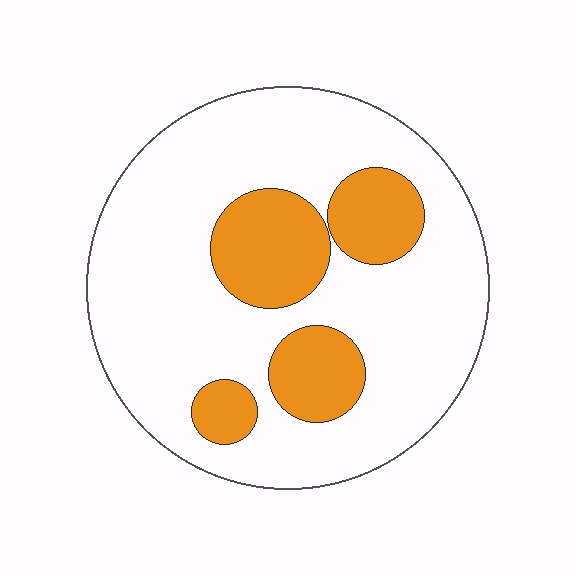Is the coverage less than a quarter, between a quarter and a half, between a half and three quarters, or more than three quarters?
Less than a quarter.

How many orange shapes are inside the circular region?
4.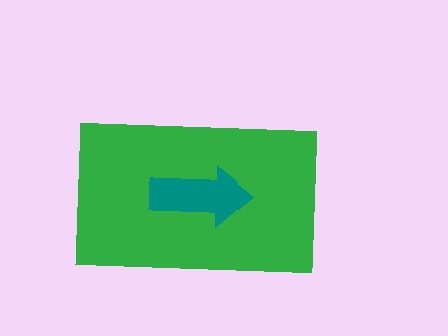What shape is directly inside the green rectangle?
The teal arrow.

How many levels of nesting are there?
2.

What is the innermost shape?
The teal arrow.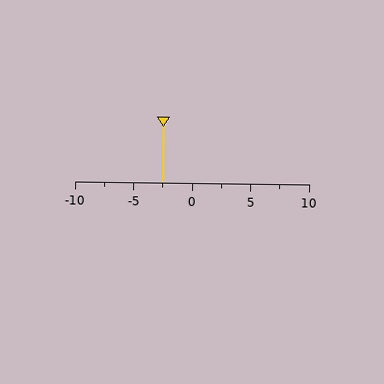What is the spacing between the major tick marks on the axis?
The major ticks are spaced 5 apart.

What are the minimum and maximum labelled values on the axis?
The axis runs from -10 to 10.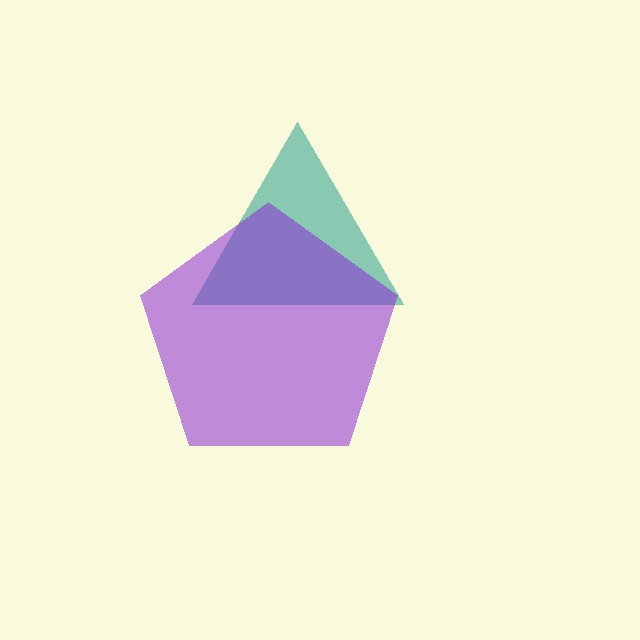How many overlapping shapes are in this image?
There are 2 overlapping shapes in the image.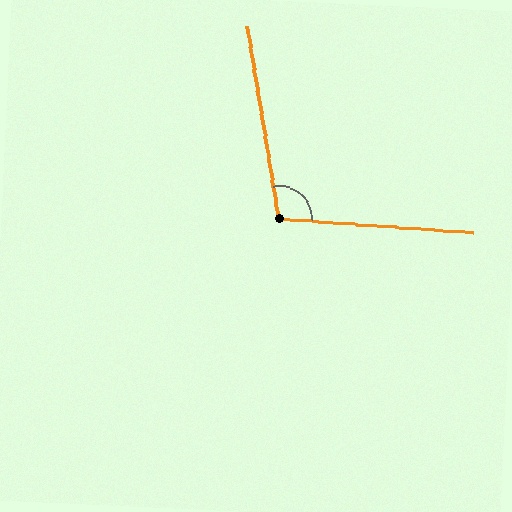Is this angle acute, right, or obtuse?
It is obtuse.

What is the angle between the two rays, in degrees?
Approximately 103 degrees.